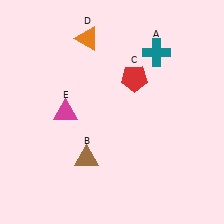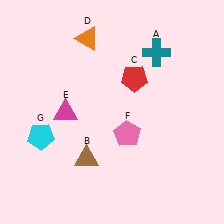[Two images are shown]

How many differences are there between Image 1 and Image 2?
There are 2 differences between the two images.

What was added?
A pink pentagon (F), a cyan pentagon (G) were added in Image 2.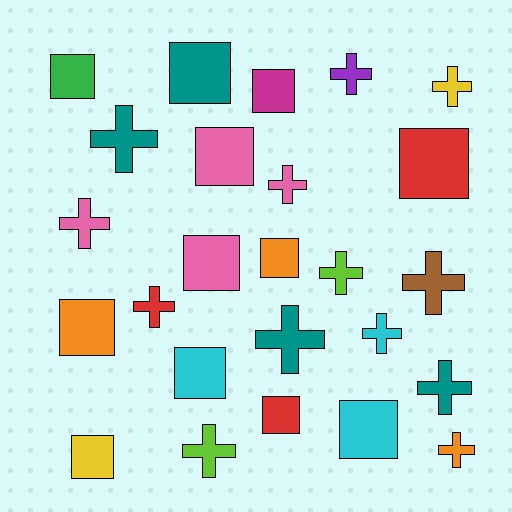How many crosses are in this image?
There are 13 crosses.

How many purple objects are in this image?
There is 1 purple object.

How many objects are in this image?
There are 25 objects.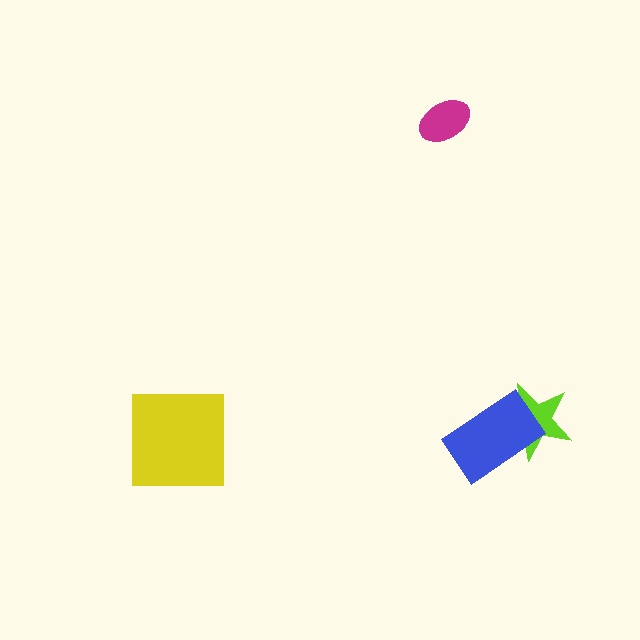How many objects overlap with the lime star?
1 object overlaps with the lime star.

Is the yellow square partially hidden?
No, no other shape covers it.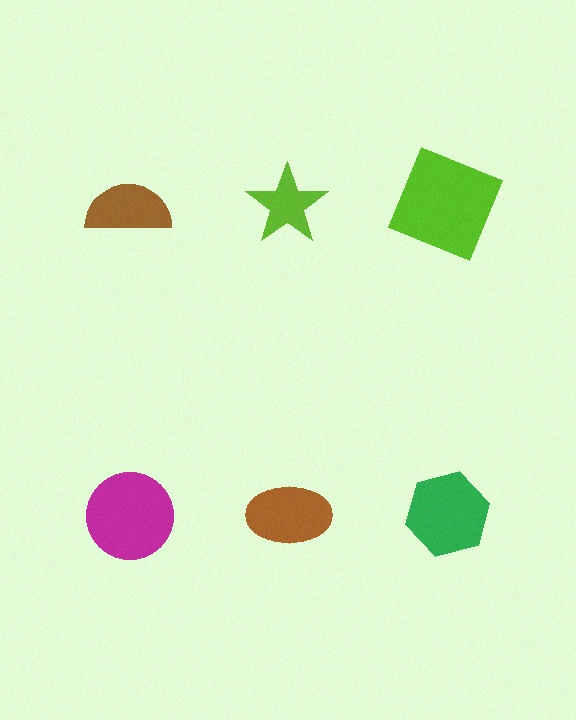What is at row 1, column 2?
A lime star.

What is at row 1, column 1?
A brown semicircle.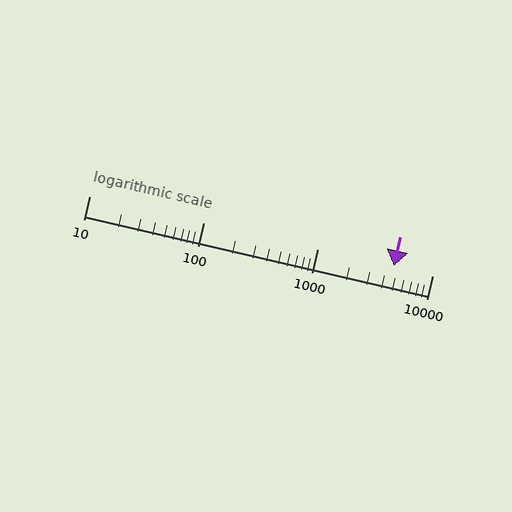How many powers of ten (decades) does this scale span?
The scale spans 3 decades, from 10 to 10000.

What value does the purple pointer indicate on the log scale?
The pointer indicates approximately 4600.